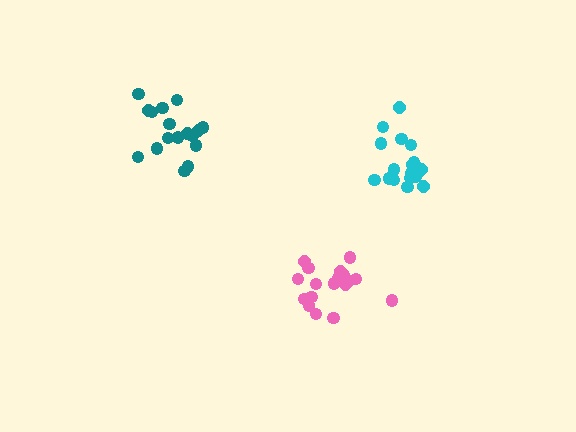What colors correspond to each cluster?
The clusters are colored: pink, teal, cyan.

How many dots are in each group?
Group 1: 18 dots, Group 2: 17 dots, Group 3: 19 dots (54 total).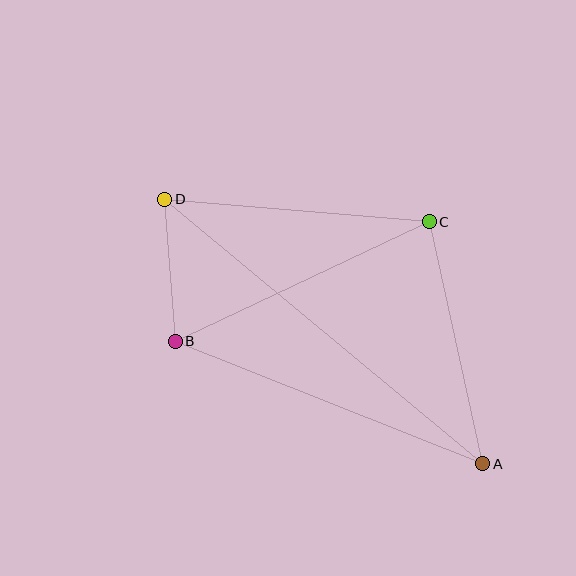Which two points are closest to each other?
Points B and D are closest to each other.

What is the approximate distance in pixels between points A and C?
The distance between A and C is approximately 248 pixels.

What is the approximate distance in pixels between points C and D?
The distance between C and D is approximately 266 pixels.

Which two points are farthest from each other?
Points A and D are farthest from each other.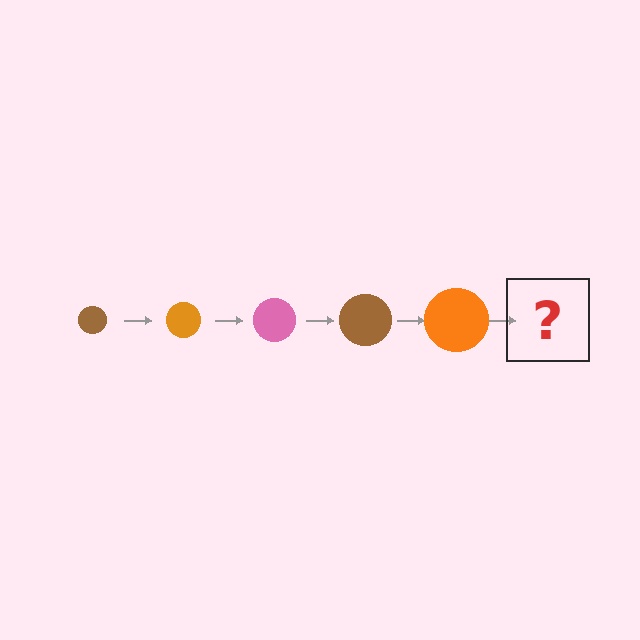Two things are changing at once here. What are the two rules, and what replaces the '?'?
The two rules are that the circle grows larger each step and the color cycles through brown, orange, and pink. The '?' should be a pink circle, larger than the previous one.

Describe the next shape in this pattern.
It should be a pink circle, larger than the previous one.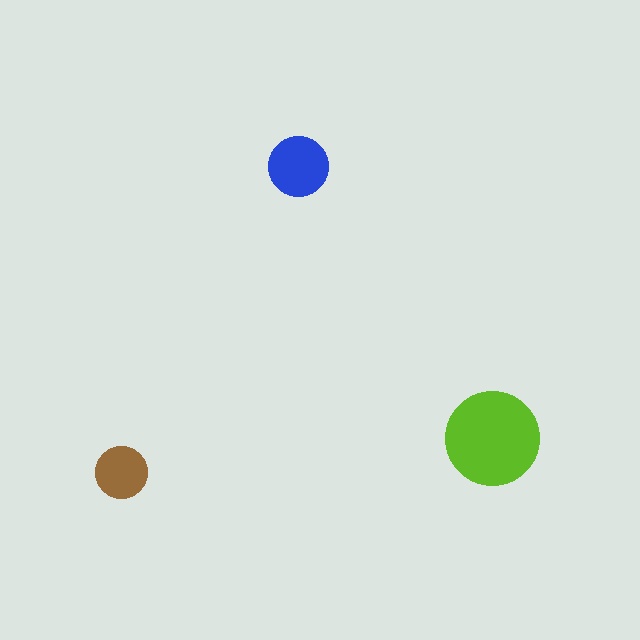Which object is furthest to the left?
The brown circle is leftmost.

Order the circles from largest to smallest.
the lime one, the blue one, the brown one.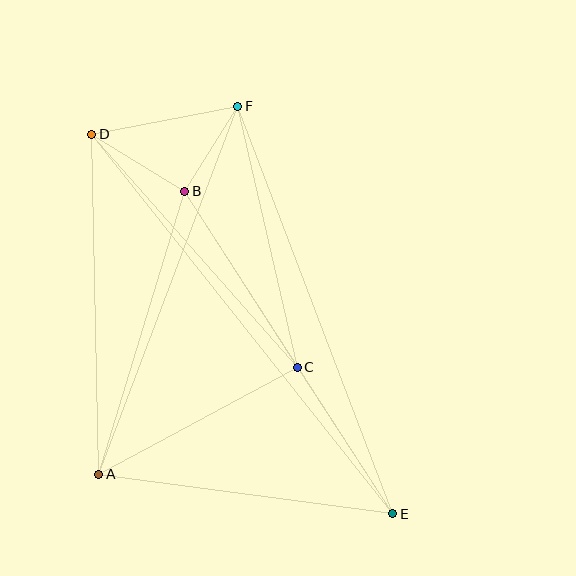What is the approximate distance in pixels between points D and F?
The distance between D and F is approximately 149 pixels.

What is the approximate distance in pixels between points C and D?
The distance between C and D is approximately 311 pixels.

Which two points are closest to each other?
Points B and F are closest to each other.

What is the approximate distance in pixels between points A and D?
The distance between A and D is approximately 340 pixels.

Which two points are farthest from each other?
Points D and E are farthest from each other.